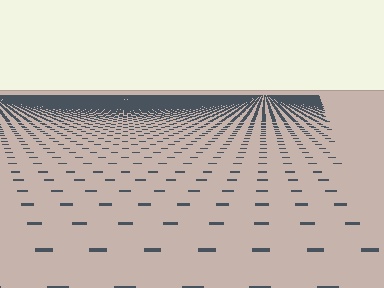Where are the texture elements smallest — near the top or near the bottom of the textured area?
Near the top.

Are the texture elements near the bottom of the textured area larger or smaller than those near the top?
Larger. Near the bottom, elements are closer to the viewer and appear at a bigger on-screen size.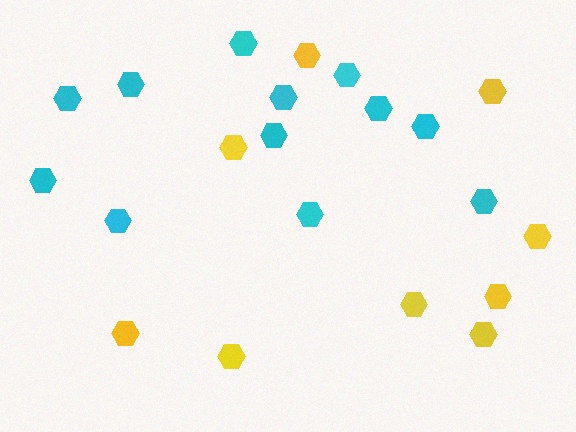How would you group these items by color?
There are 2 groups: one group of cyan hexagons (12) and one group of yellow hexagons (9).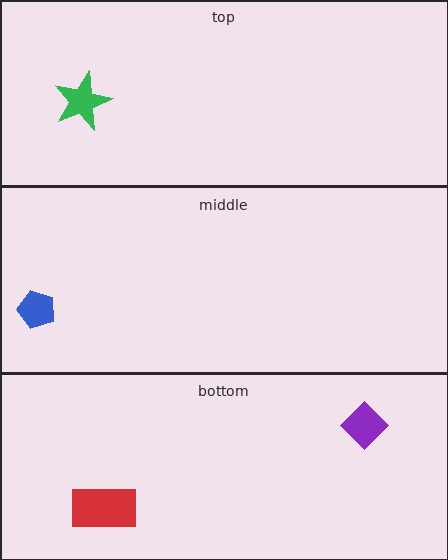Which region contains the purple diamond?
The bottom region.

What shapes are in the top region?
The green star.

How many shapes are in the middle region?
1.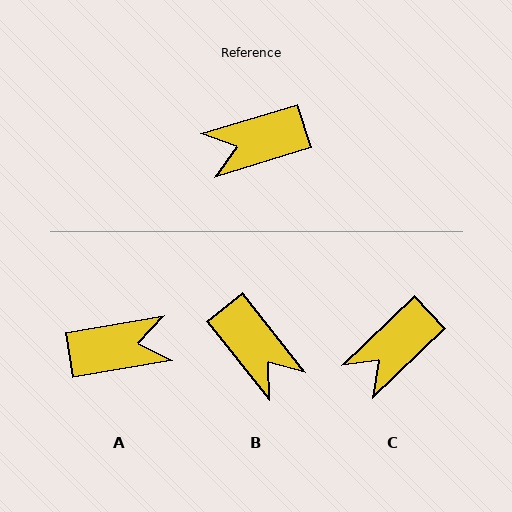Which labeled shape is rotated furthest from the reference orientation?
A, about 172 degrees away.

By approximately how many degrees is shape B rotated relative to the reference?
Approximately 111 degrees counter-clockwise.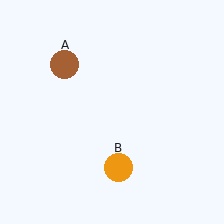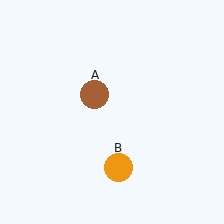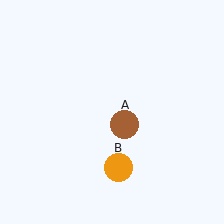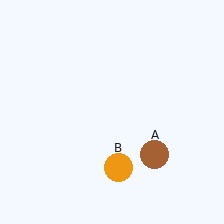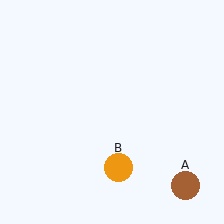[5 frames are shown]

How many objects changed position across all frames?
1 object changed position: brown circle (object A).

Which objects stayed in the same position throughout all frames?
Orange circle (object B) remained stationary.